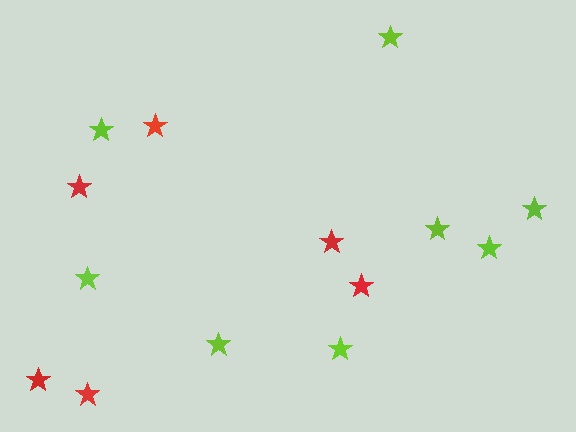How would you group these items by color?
There are 2 groups: one group of red stars (6) and one group of lime stars (8).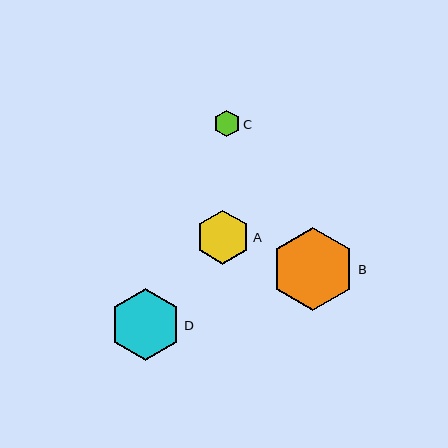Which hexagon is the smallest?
Hexagon C is the smallest with a size of approximately 26 pixels.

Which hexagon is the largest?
Hexagon B is the largest with a size of approximately 84 pixels.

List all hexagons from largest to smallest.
From largest to smallest: B, D, A, C.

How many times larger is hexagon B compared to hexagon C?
Hexagon B is approximately 3.2 times the size of hexagon C.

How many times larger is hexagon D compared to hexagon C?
Hexagon D is approximately 2.7 times the size of hexagon C.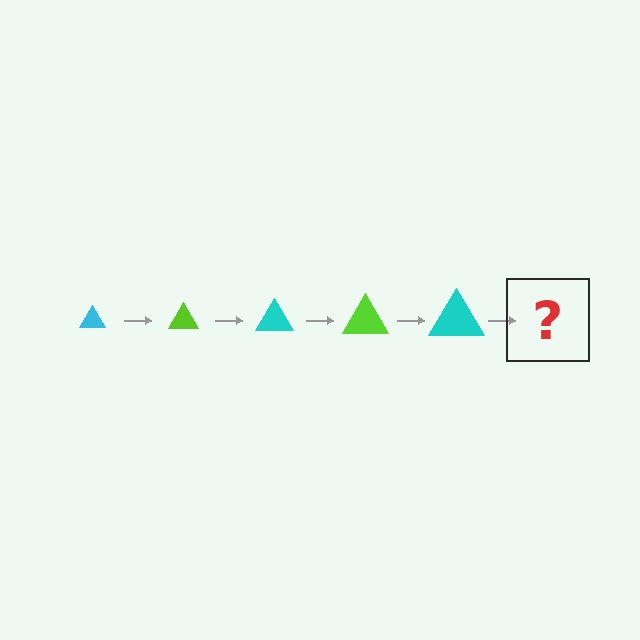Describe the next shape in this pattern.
It should be a lime triangle, larger than the previous one.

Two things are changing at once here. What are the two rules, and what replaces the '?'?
The two rules are that the triangle grows larger each step and the color cycles through cyan and lime. The '?' should be a lime triangle, larger than the previous one.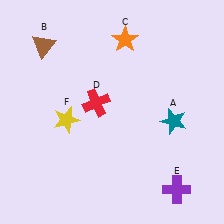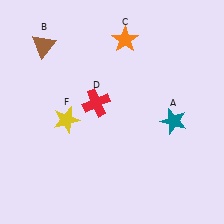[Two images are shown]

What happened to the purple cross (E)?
The purple cross (E) was removed in Image 2. It was in the bottom-right area of Image 1.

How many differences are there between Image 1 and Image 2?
There is 1 difference between the two images.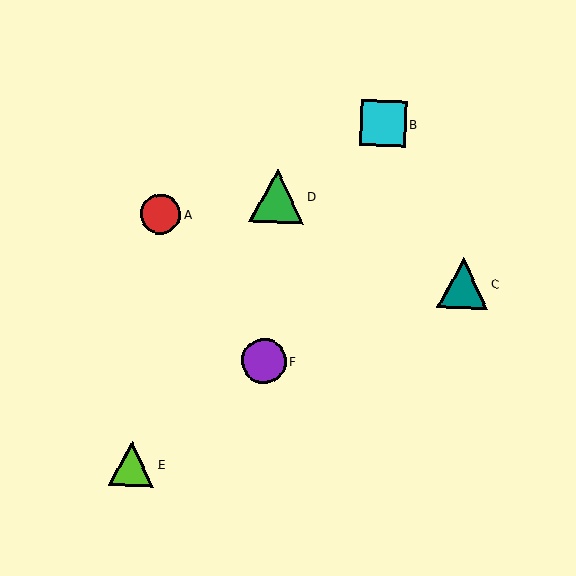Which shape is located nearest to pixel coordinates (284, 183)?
The green triangle (labeled D) at (277, 196) is nearest to that location.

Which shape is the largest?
The green triangle (labeled D) is the largest.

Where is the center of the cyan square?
The center of the cyan square is at (383, 123).